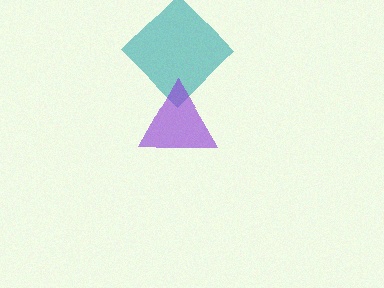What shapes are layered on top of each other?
The layered shapes are: a teal diamond, a purple triangle.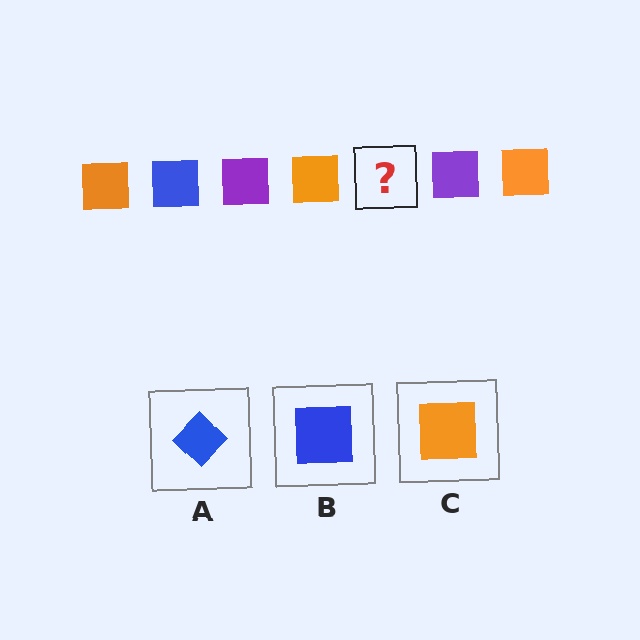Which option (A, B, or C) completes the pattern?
B.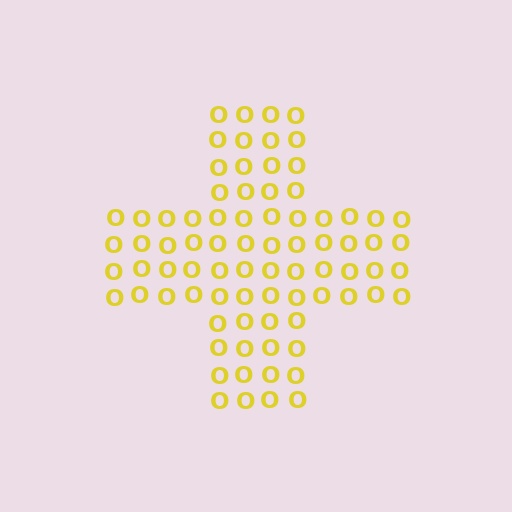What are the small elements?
The small elements are letter O's.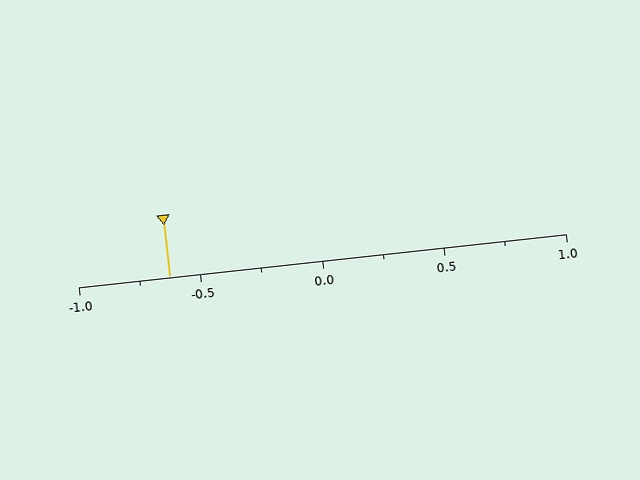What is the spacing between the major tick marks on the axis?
The major ticks are spaced 0.5 apart.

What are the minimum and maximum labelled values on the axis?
The axis runs from -1.0 to 1.0.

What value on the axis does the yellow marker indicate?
The marker indicates approximately -0.62.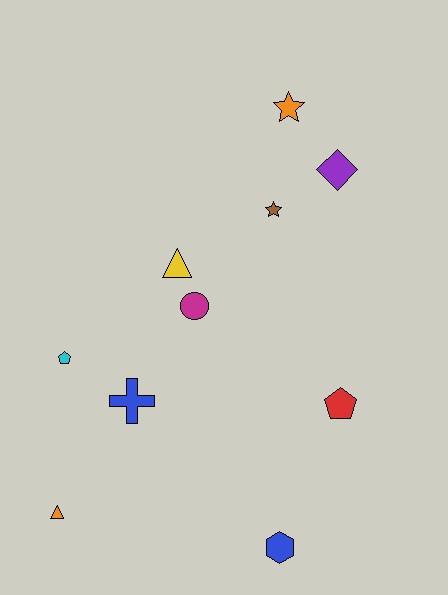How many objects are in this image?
There are 10 objects.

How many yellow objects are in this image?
There is 1 yellow object.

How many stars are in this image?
There are 2 stars.